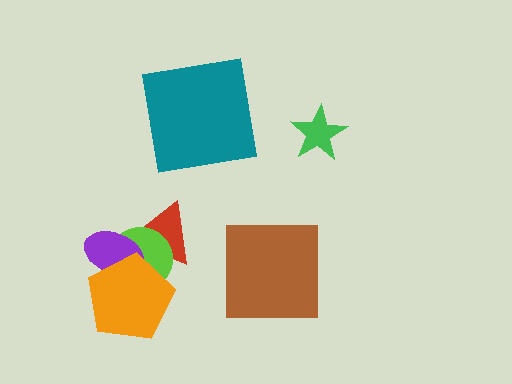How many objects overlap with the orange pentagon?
3 objects overlap with the orange pentagon.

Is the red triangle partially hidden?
Yes, it is partially covered by another shape.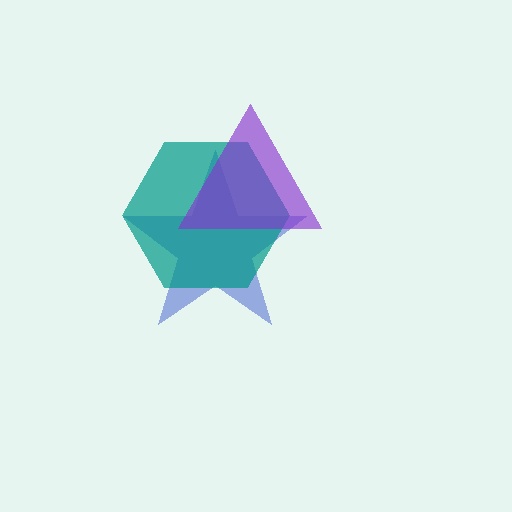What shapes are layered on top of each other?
The layered shapes are: a blue star, a teal hexagon, a purple triangle.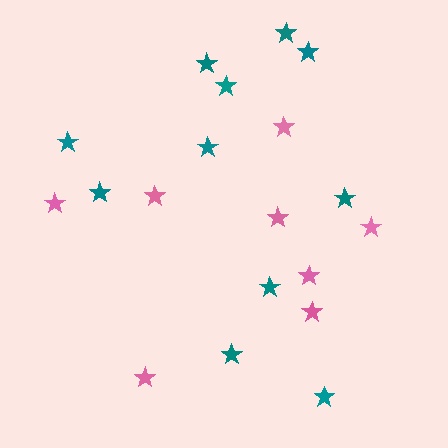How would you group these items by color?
There are 2 groups: one group of teal stars (11) and one group of pink stars (8).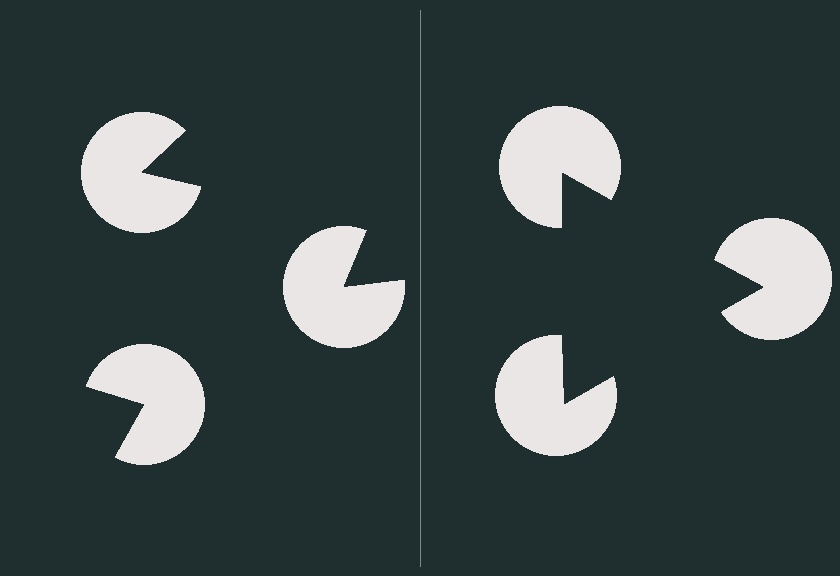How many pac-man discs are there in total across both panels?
6 — 3 on each side.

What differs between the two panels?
The pac-man discs are positioned identically on both sides; only the wedge orientations differ. On the right they align to a triangle; on the left they are misaligned.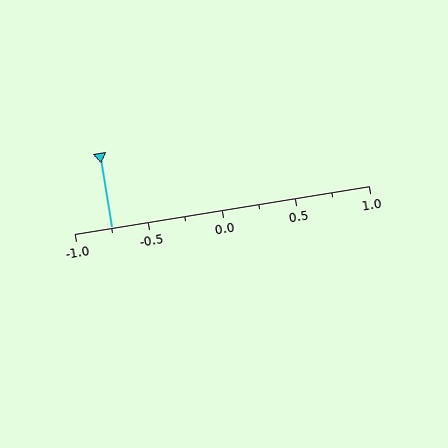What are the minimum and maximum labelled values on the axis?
The axis runs from -1.0 to 1.0.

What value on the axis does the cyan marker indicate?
The marker indicates approximately -0.75.